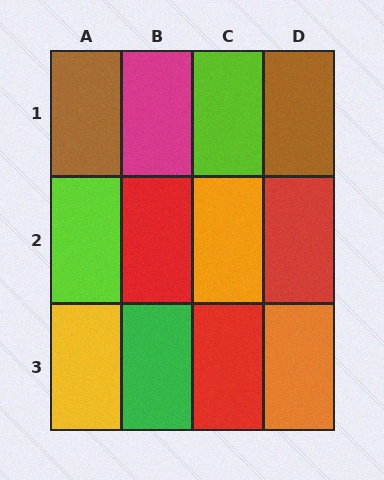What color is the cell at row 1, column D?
Brown.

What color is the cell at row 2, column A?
Lime.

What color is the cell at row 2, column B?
Red.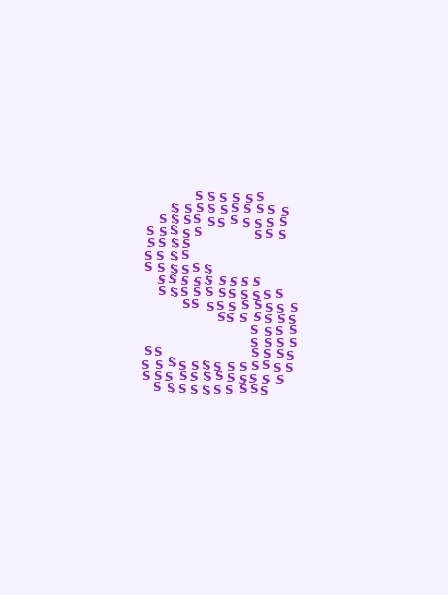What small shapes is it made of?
It is made of small letter S's.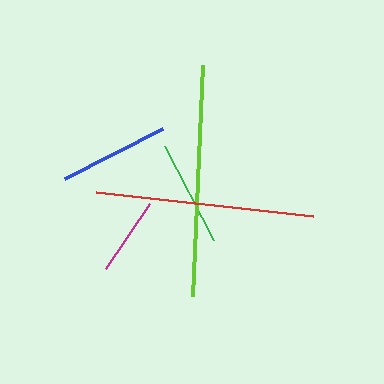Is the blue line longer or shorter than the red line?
The red line is longer than the blue line.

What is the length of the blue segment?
The blue segment is approximately 110 pixels long.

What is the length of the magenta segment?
The magenta segment is approximately 79 pixels long.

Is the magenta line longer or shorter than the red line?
The red line is longer than the magenta line.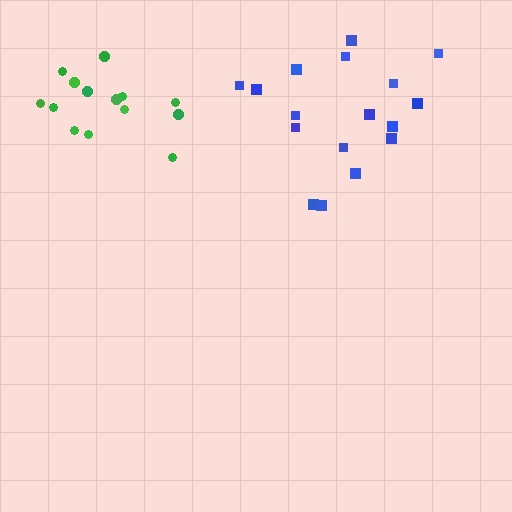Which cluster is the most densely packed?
Green.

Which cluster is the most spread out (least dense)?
Blue.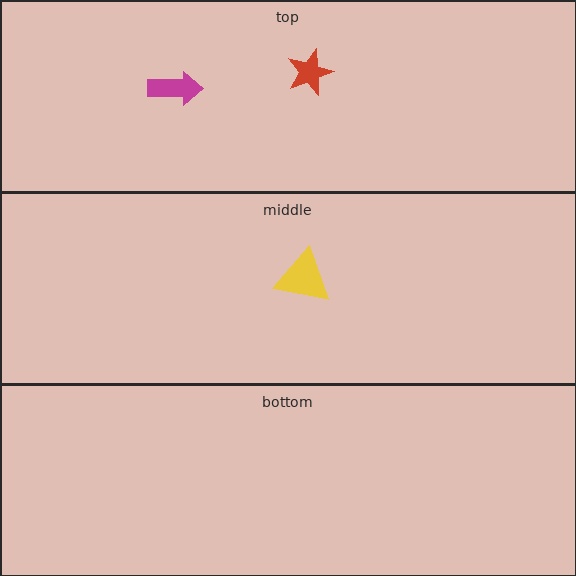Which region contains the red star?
The top region.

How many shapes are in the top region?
2.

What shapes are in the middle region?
The yellow triangle.